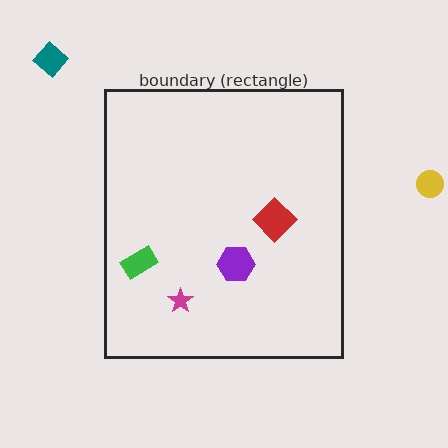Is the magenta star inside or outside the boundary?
Inside.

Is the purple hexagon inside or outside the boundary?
Inside.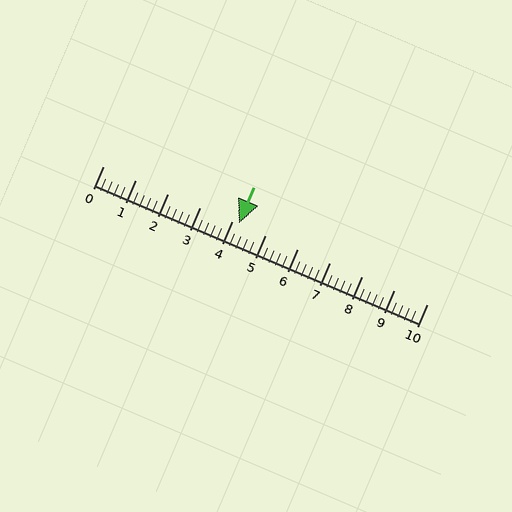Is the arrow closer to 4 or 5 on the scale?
The arrow is closer to 4.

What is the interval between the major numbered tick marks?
The major tick marks are spaced 1 units apart.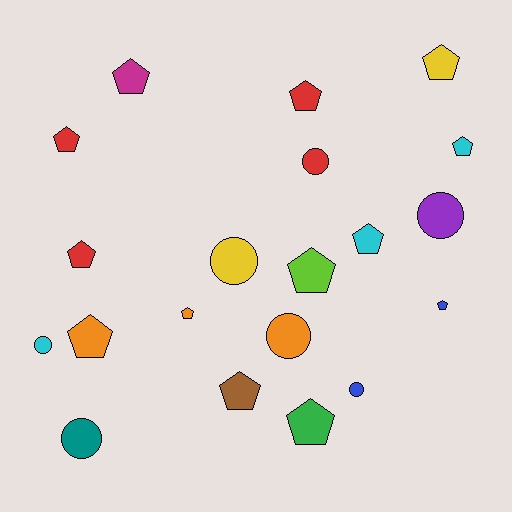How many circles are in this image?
There are 7 circles.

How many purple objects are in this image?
There is 1 purple object.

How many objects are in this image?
There are 20 objects.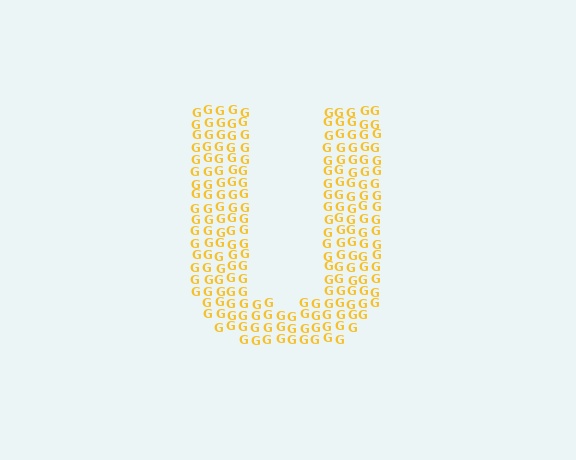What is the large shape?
The large shape is the letter U.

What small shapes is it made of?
It is made of small letter G's.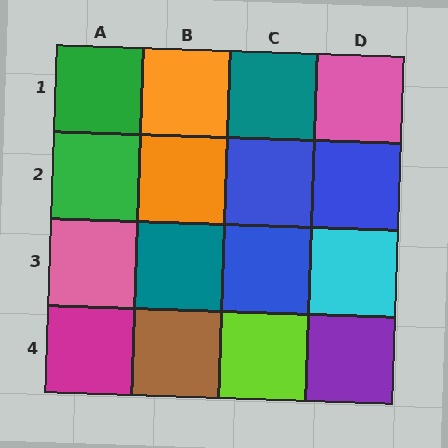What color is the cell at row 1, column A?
Green.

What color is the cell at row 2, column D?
Blue.